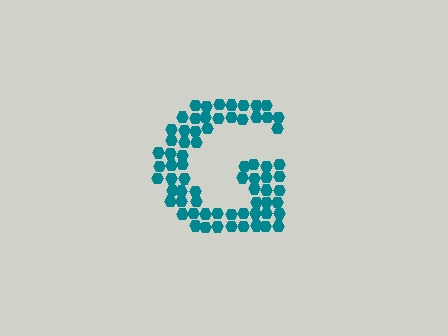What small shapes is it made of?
It is made of small hexagons.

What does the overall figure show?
The overall figure shows the letter G.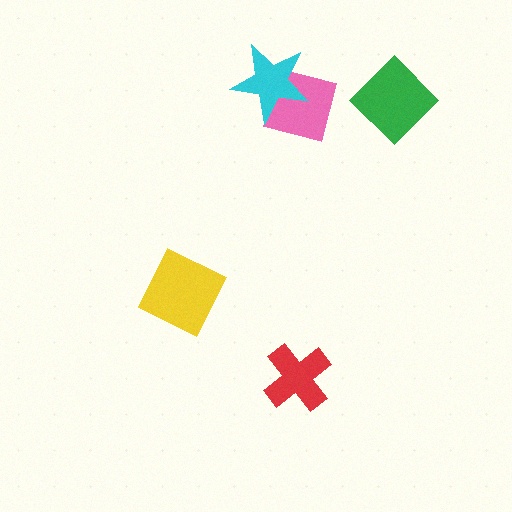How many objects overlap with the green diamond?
0 objects overlap with the green diamond.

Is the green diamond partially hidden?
No, no other shape covers it.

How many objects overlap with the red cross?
0 objects overlap with the red cross.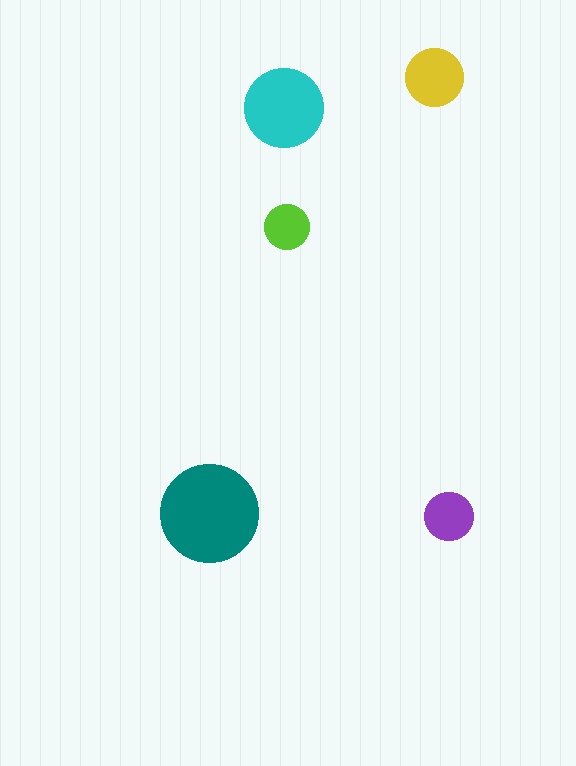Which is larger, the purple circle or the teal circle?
The teal one.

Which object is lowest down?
The purple circle is bottommost.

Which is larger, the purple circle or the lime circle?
The purple one.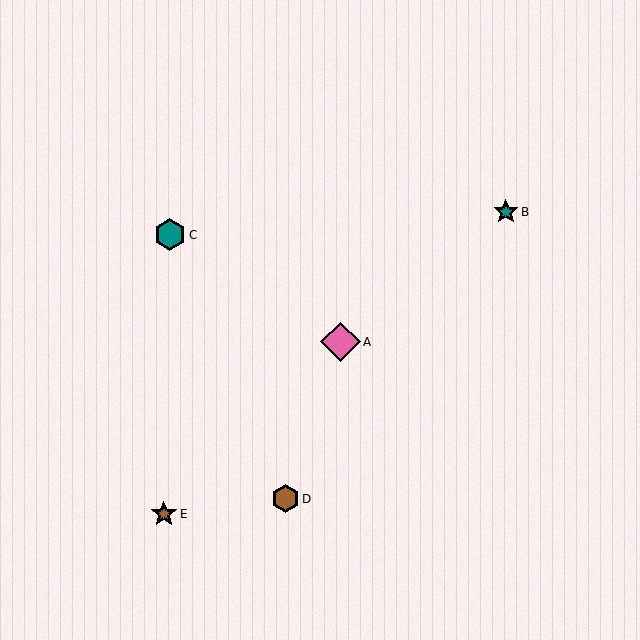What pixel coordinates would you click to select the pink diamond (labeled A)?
Click at (341, 342) to select the pink diamond A.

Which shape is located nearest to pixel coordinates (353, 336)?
The pink diamond (labeled A) at (341, 342) is nearest to that location.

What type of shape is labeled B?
Shape B is a teal star.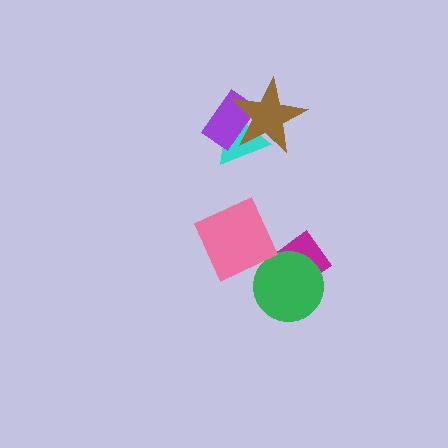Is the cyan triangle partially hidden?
Yes, it is partially covered by another shape.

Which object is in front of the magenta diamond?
The green circle is in front of the magenta diamond.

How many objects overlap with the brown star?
2 objects overlap with the brown star.